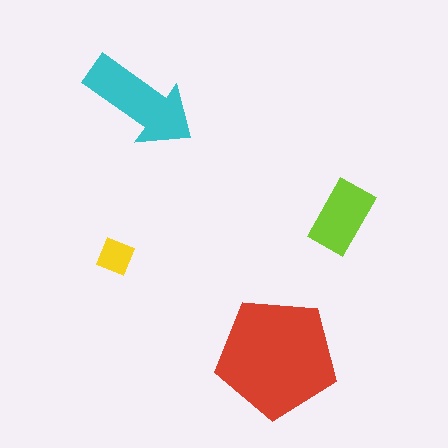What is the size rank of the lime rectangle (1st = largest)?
3rd.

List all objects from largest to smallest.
The red pentagon, the cyan arrow, the lime rectangle, the yellow square.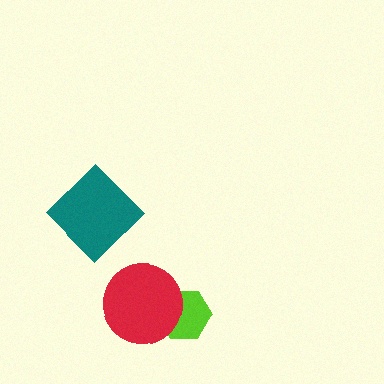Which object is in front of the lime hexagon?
The red circle is in front of the lime hexagon.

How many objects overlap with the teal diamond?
0 objects overlap with the teal diamond.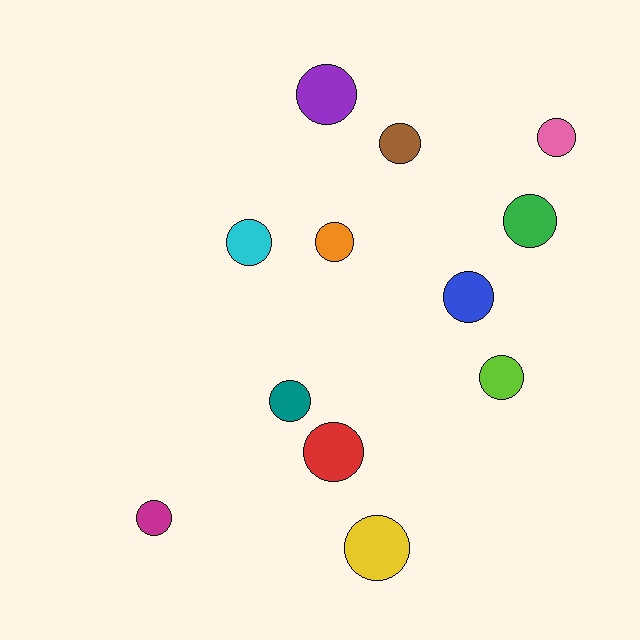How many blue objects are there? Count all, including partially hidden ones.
There is 1 blue object.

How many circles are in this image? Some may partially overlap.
There are 12 circles.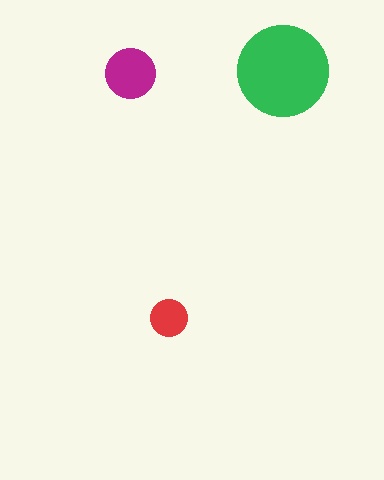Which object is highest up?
The green circle is topmost.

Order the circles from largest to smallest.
the green one, the magenta one, the red one.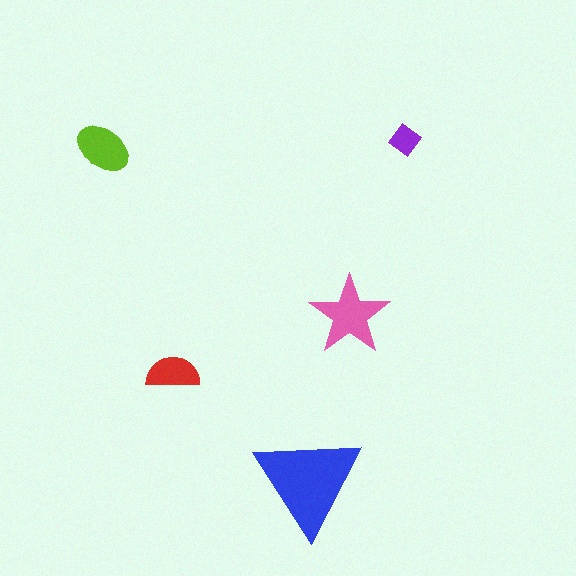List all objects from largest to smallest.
The blue triangle, the pink star, the lime ellipse, the red semicircle, the purple diamond.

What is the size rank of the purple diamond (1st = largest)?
5th.